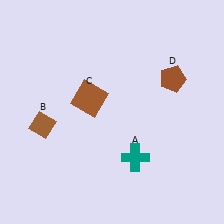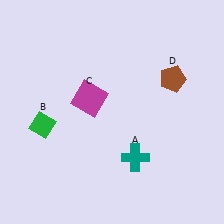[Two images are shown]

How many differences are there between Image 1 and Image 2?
There are 2 differences between the two images.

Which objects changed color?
B changed from brown to green. C changed from brown to magenta.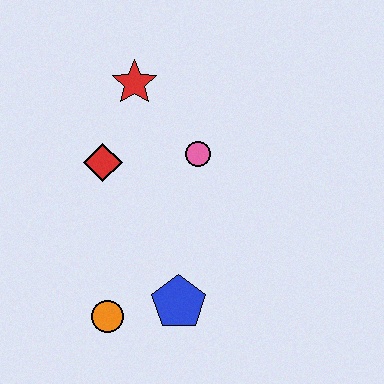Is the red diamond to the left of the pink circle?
Yes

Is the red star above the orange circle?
Yes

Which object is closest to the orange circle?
The blue pentagon is closest to the orange circle.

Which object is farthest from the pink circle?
The orange circle is farthest from the pink circle.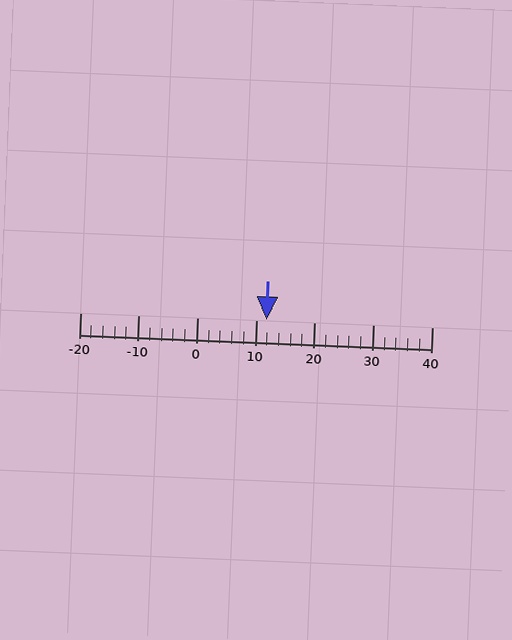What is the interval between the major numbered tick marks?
The major tick marks are spaced 10 units apart.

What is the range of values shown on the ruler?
The ruler shows values from -20 to 40.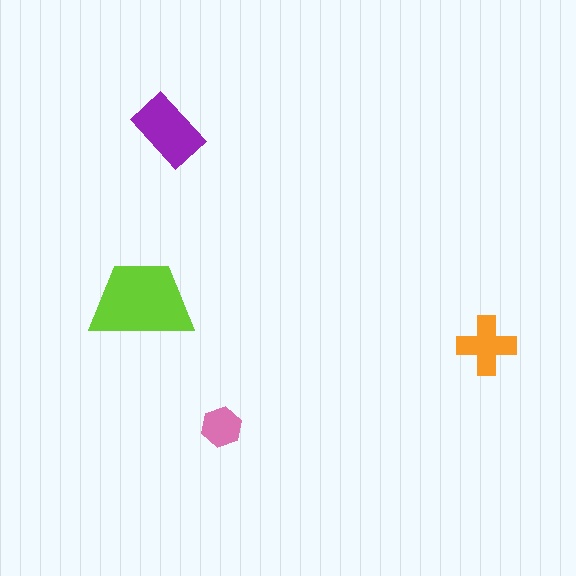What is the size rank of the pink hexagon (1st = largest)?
4th.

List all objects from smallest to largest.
The pink hexagon, the orange cross, the purple rectangle, the lime trapezoid.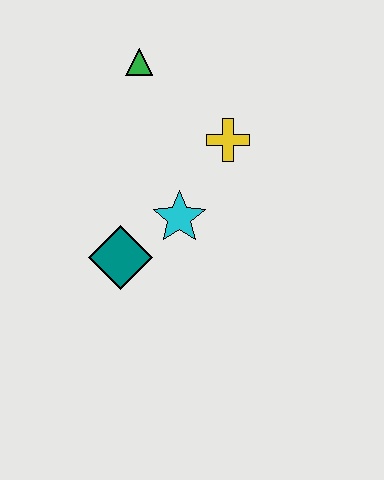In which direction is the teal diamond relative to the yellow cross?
The teal diamond is below the yellow cross.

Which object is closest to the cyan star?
The teal diamond is closest to the cyan star.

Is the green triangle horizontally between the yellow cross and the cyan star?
No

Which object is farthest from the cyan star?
The green triangle is farthest from the cyan star.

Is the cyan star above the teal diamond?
Yes